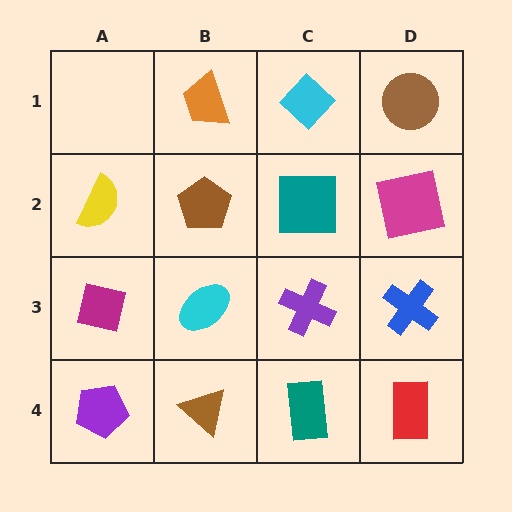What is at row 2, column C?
A teal square.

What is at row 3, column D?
A blue cross.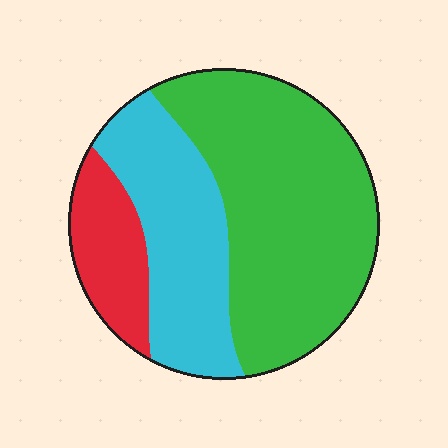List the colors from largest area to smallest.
From largest to smallest: green, cyan, red.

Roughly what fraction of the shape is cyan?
Cyan takes up about one third (1/3) of the shape.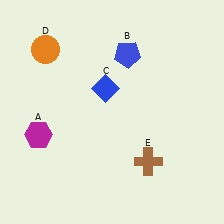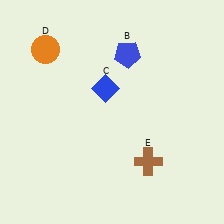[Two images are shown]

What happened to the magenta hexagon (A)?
The magenta hexagon (A) was removed in Image 2. It was in the bottom-left area of Image 1.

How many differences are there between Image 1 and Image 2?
There is 1 difference between the two images.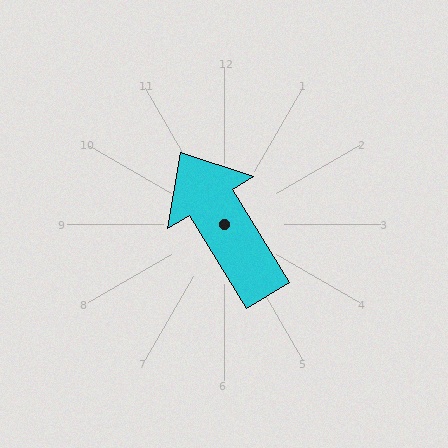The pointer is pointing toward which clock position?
Roughly 11 o'clock.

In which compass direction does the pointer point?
Northwest.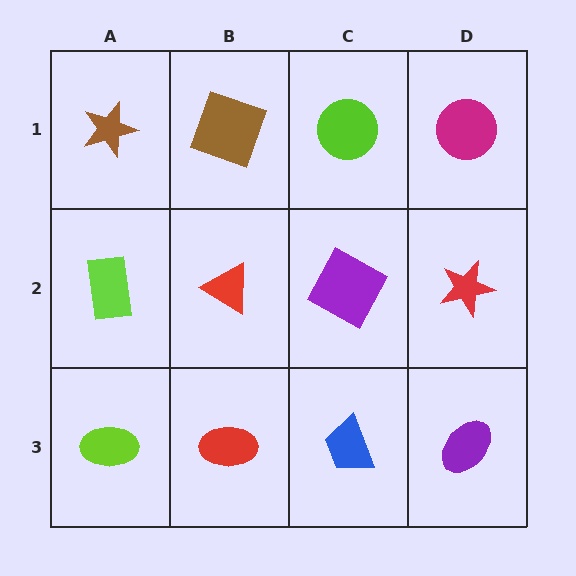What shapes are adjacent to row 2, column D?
A magenta circle (row 1, column D), a purple ellipse (row 3, column D), a purple square (row 2, column C).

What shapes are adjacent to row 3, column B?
A red triangle (row 2, column B), a lime ellipse (row 3, column A), a blue trapezoid (row 3, column C).